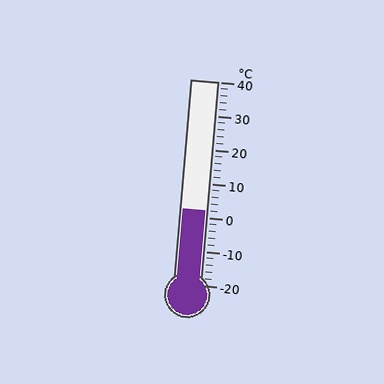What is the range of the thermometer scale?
The thermometer scale ranges from -20°C to 40°C.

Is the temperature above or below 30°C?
The temperature is below 30°C.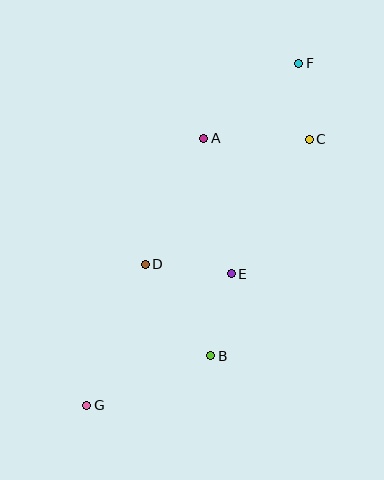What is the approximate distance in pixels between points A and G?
The distance between A and G is approximately 292 pixels.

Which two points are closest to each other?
Points C and F are closest to each other.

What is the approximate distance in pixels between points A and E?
The distance between A and E is approximately 138 pixels.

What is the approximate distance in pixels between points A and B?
The distance between A and B is approximately 218 pixels.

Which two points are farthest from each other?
Points F and G are farthest from each other.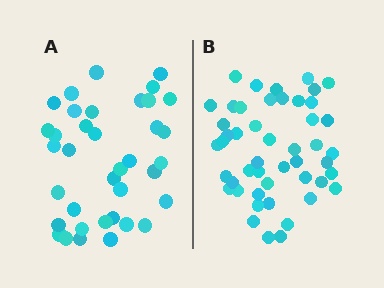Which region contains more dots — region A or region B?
Region B (the right region) has more dots.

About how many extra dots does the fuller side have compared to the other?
Region B has roughly 12 or so more dots than region A.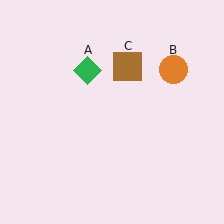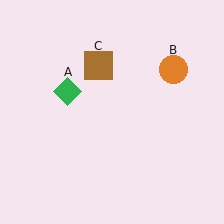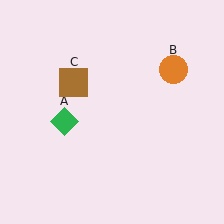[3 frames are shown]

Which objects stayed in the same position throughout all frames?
Orange circle (object B) remained stationary.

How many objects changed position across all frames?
2 objects changed position: green diamond (object A), brown square (object C).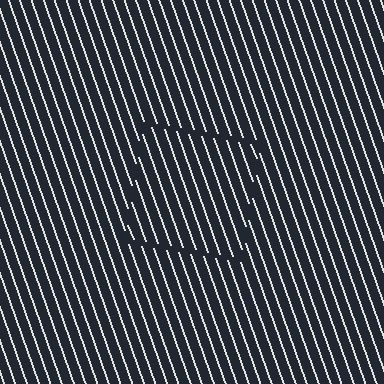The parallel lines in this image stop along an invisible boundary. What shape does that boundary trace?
An illusory square. The interior of the shape contains the same grating, shifted by half a period — the contour is defined by the phase discontinuity where line-ends from the inner and outer gratings abut.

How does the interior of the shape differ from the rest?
The interior of the shape contains the same grating, shifted by half a period — the contour is defined by the phase discontinuity where line-ends from the inner and outer gratings abut.